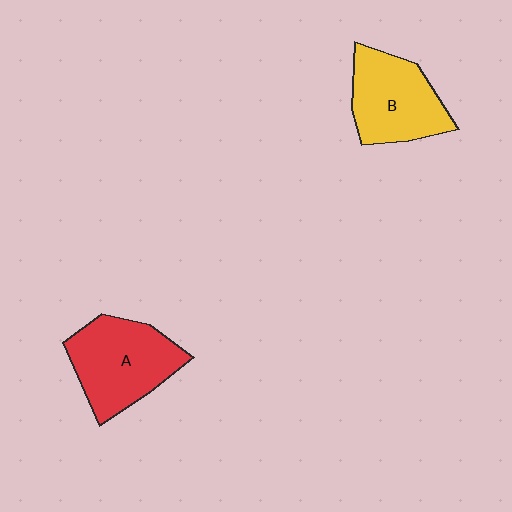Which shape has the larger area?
Shape A (red).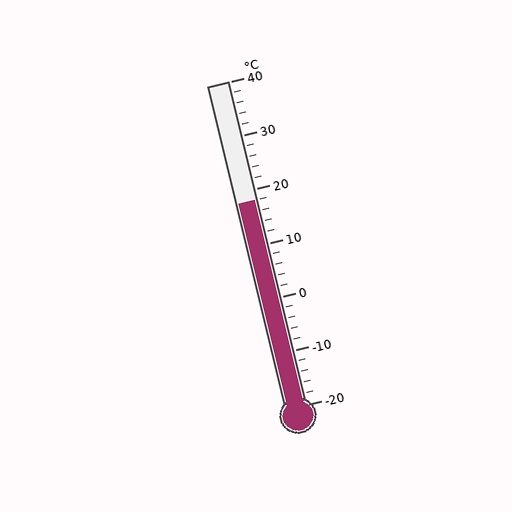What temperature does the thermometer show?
The thermometer shows approximately 18°C.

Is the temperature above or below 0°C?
The temperature is above 0°C.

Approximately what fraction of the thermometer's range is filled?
The thermometer is filled to approximately 65% of its range.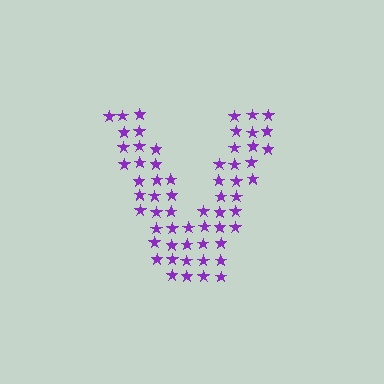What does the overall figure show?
The overall figure shows the letter V.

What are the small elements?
The small elements are stars.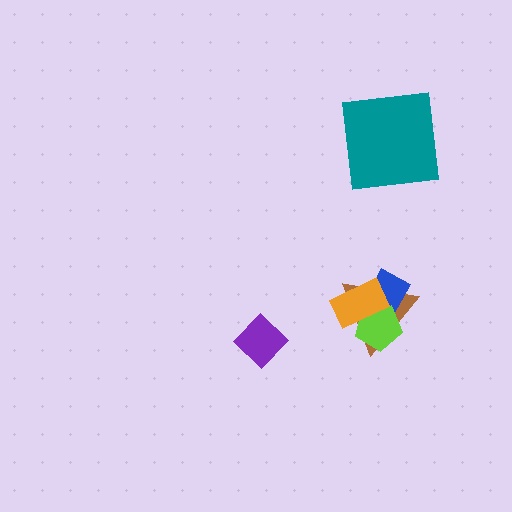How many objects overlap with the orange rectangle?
3 objects overlap with the orange rectangle.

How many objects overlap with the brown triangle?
3 objects overlap with the brown triangle.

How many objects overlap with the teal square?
0 objects overlap with the teal square.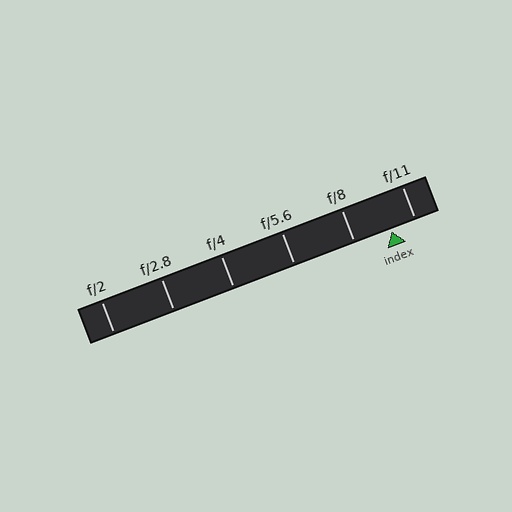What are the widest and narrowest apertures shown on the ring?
The widest aperture shown is f/2 and the narrowest is f/11.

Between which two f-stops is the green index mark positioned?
The index mark is between f/8 and f/11.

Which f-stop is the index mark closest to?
The index mark is closest to f/11.